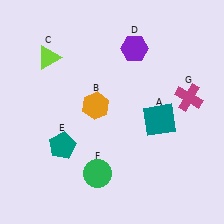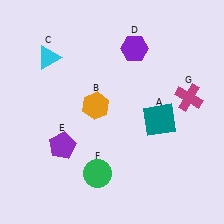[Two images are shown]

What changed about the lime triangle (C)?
In Image 1, C is lime. In Image 2, it changed to cyan.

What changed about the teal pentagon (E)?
In Image 1, E is teal. In Image 2, it changed to purple.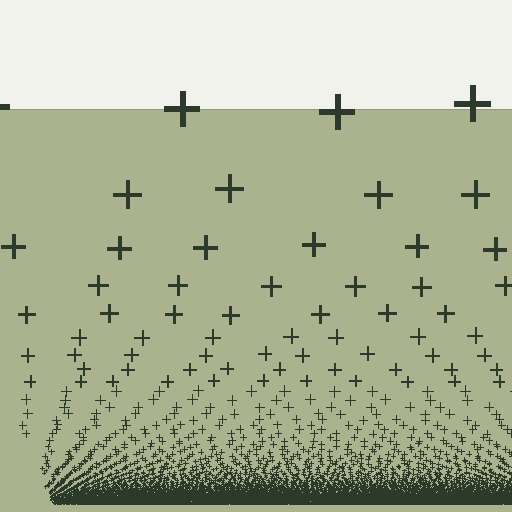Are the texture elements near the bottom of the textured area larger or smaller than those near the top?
Smaller. The gradient is inverted — elements near the bottom are smaller and denser.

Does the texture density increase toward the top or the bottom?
Density increases toward the bottom.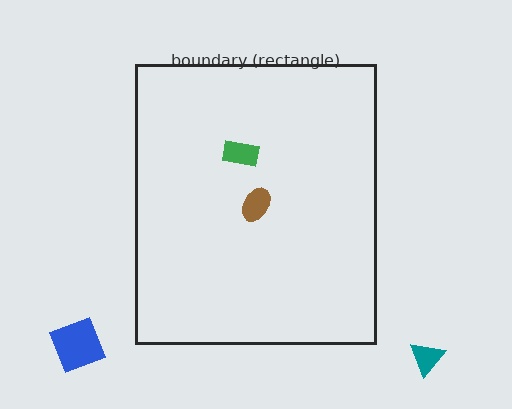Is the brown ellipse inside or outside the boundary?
Inside.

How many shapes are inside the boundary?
2 inside, 2 outside.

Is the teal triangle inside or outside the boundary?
Outside.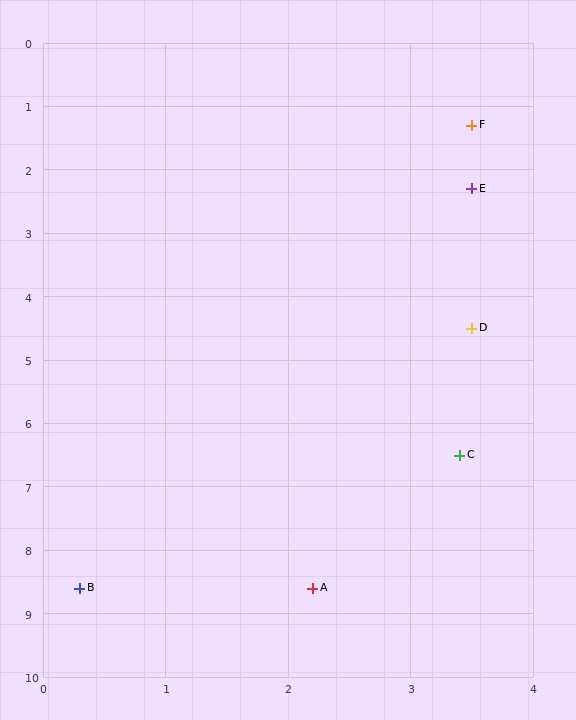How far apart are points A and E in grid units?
Points A and E are about 6.4 grid units apart.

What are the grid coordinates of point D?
Point D is at approximately (3.5, 4.5).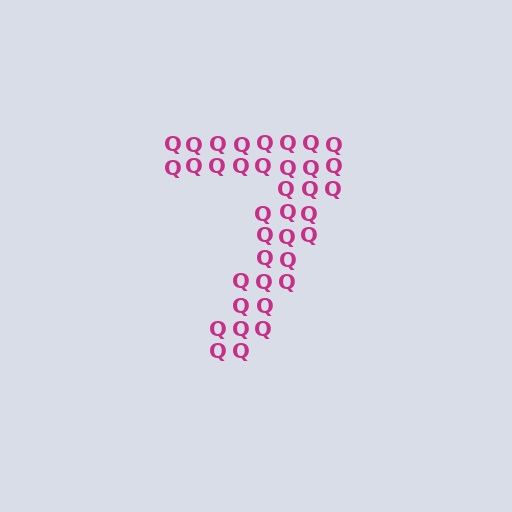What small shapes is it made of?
It is made of small letter Q's.